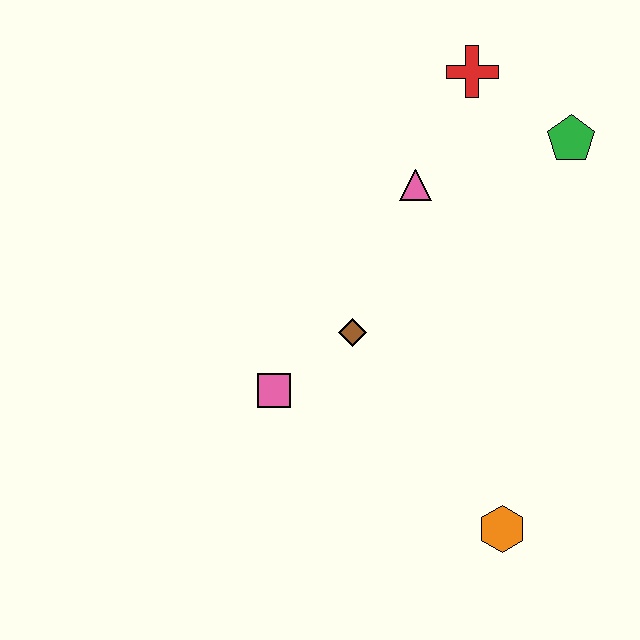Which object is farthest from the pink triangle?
The orange hexagon is farthest from the pink triangle.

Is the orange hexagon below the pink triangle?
Yes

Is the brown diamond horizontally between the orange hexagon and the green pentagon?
No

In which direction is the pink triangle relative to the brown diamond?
The pink triangle is above the brown diamond.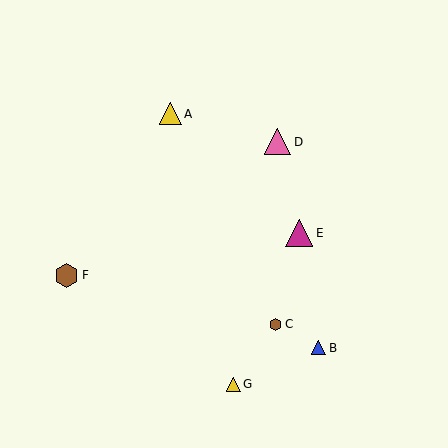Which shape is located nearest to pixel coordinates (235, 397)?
The yellow triangle (labeled G) at (233, 384) is nearest to that location.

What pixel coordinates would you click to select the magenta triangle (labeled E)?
Click at (299, 233) to select the magenta triangle E.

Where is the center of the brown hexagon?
The center of the brown hexagon is at (67, 275).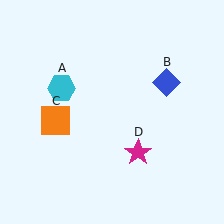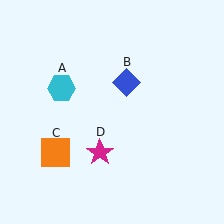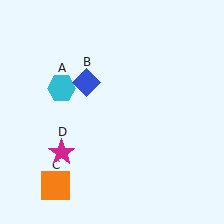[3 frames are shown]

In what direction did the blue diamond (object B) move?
The blue diamond (object B) moved left.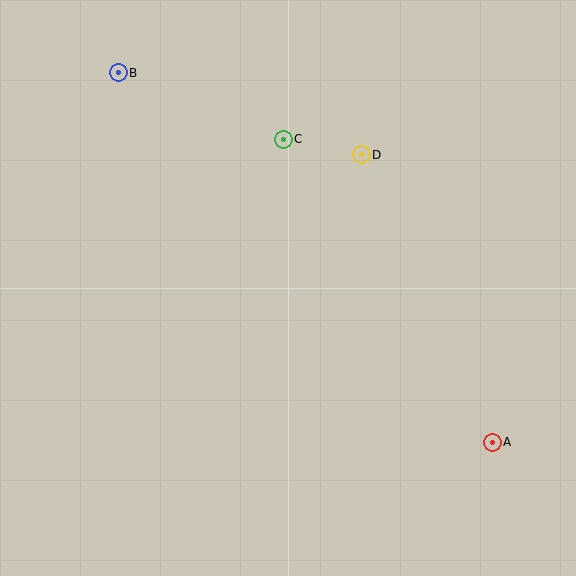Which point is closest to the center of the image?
Point C at (283, 139) is closest to the center.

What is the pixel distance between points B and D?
The distance between B and D is 256 pixels.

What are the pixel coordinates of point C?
Point C is at (283, 139).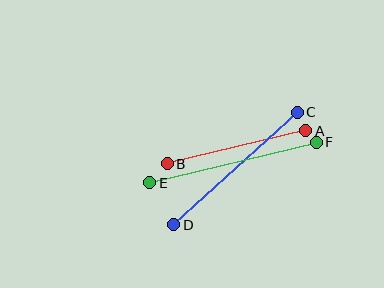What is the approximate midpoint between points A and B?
The midpoint is at approximately (237, 147) pixels.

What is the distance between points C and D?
The distance is approximately 167 pixels.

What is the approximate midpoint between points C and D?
The midpoint is at approximately (236, 168) pixels.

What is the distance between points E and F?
The distance is approximately 171 pixels.